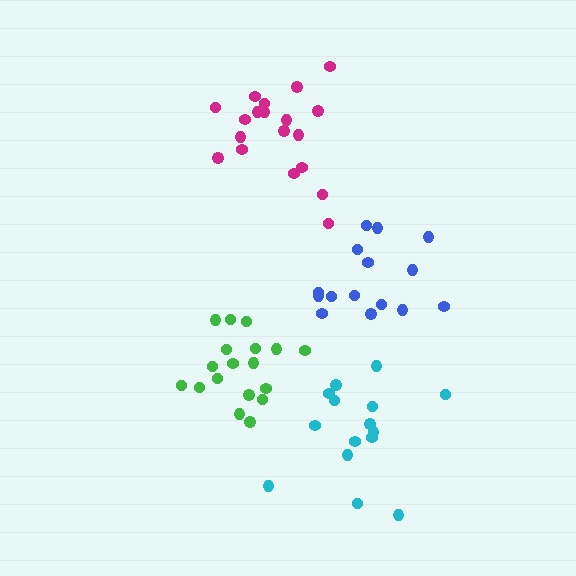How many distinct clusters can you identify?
There are 4 distinct clusters.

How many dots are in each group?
Group 1: 19 dots, Group 2: 15 dots, Group 3: 18 dots, Group 4: 15 dots (67 total).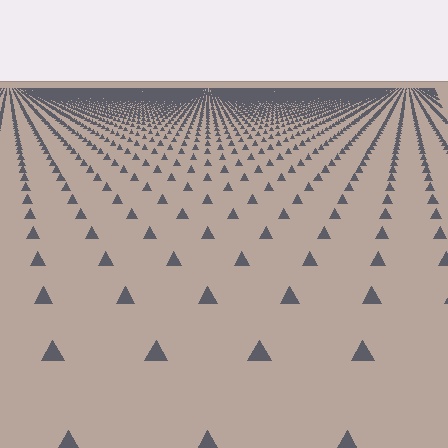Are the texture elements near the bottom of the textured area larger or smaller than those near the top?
Larger. Near the bottom, elements are closer to the viewer and appear at a bigger on-screen size.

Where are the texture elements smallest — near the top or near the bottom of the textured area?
Near the top.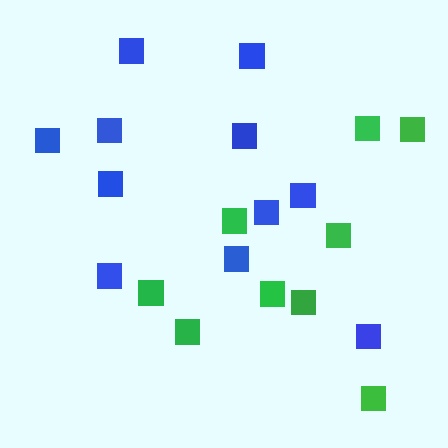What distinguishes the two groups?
There are 2 groups: one group of blue squares (11) and one group of green squares (9).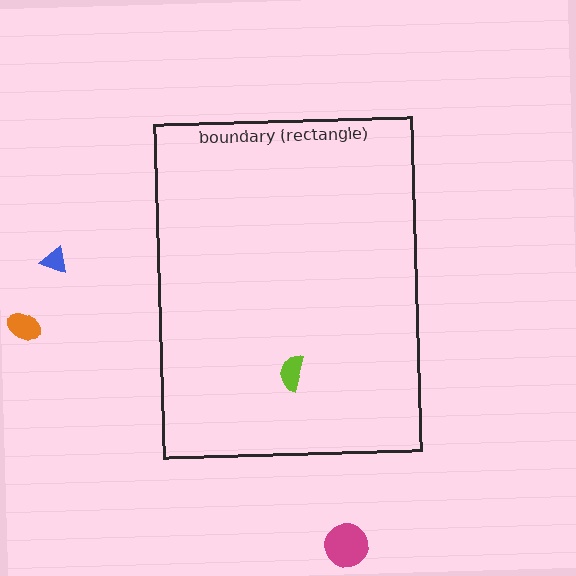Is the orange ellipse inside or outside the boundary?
Outside.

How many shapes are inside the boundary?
1 inside, 3 outside.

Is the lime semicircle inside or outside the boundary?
Inside.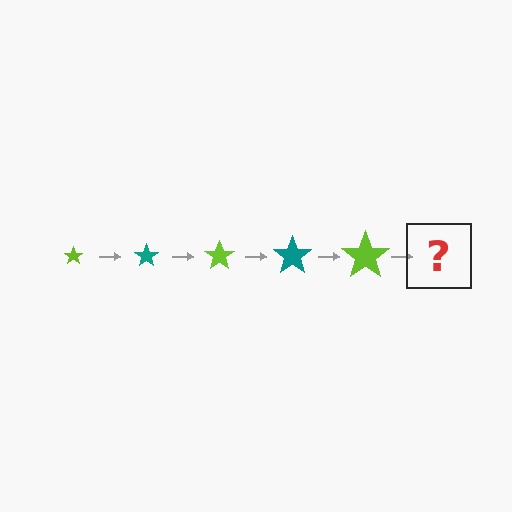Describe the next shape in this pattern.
It should be a teal star, larger than the previous one.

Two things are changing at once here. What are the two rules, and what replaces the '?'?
The two rules are that the star grows larger each step and the color cycles through lime and teal. The '?' should be a teal star, larger than the previous one.